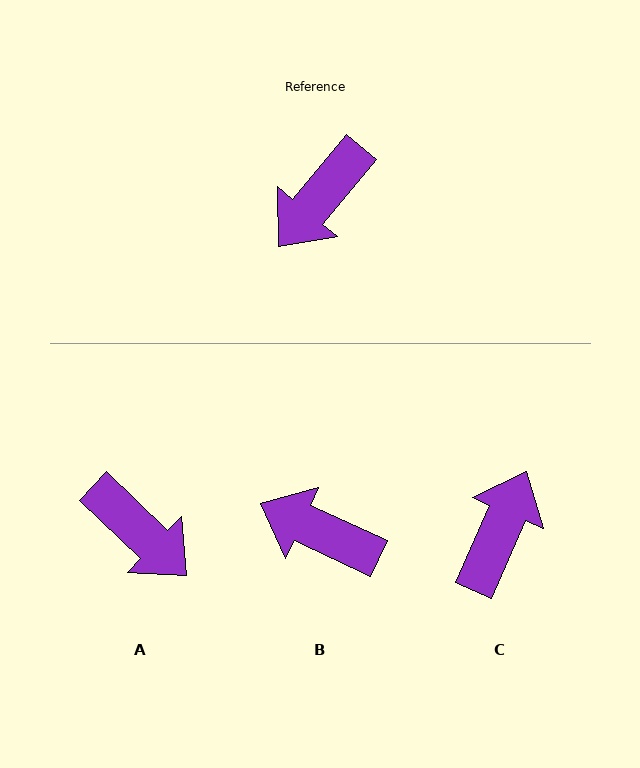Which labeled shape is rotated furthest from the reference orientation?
C, about 164 degrees away.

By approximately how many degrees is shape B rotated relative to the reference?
Approximately 75 degrees clockwise.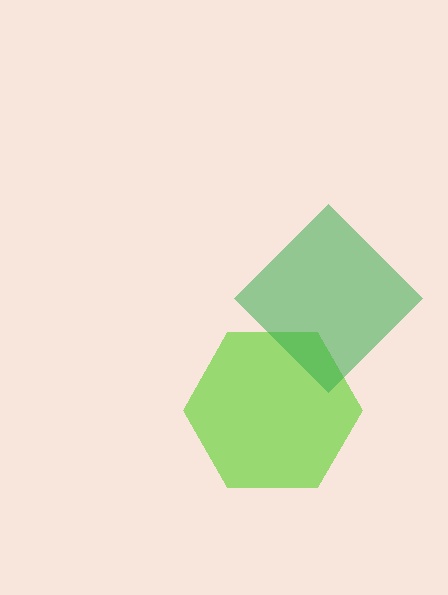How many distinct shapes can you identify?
There are 2 distinct shapes: a lime hexagon, a green diamond.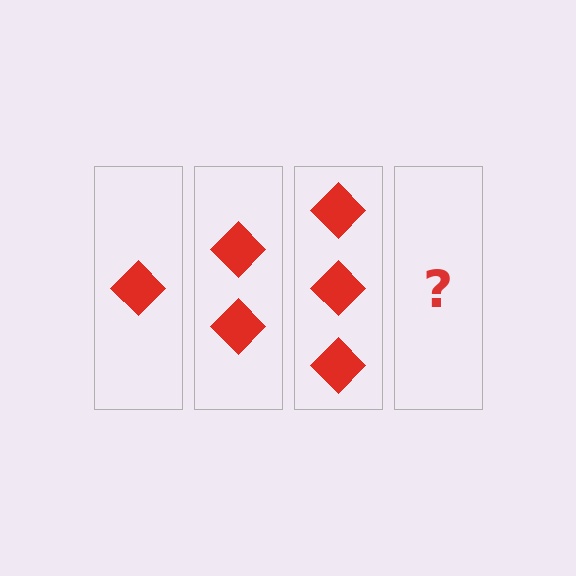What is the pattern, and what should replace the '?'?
The pattern is that each step adds one more diamond. The '?' should be 4 diamonds.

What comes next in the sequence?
The next element should be 4 diamonds.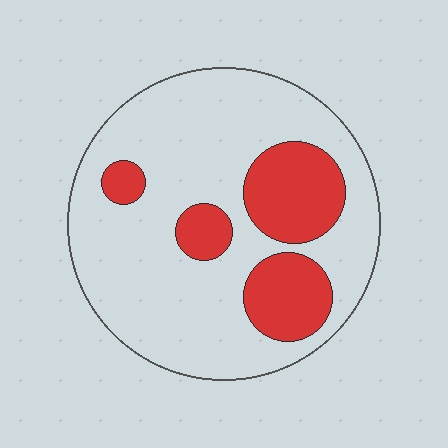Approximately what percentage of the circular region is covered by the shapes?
Approximately 25%.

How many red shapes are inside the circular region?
4.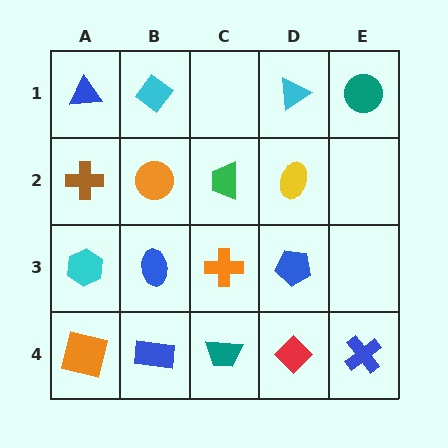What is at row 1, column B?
A cyan diamond.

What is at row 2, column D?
A yellow ellipse.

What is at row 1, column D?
A cyan triangle.